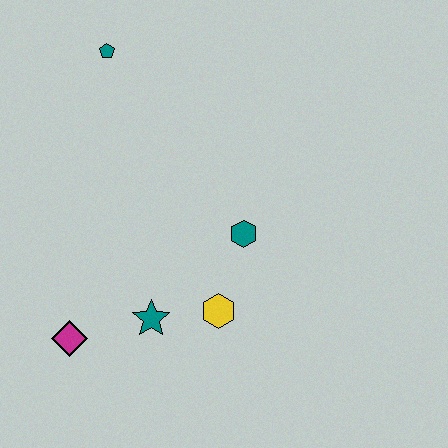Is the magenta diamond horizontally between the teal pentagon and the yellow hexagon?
No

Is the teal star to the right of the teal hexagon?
No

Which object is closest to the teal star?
The yellow hexagon is closest to the teal star.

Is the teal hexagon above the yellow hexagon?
Yes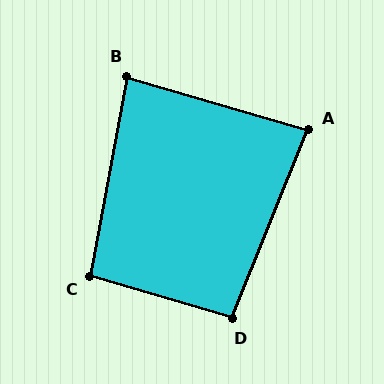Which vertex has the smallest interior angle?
A, at approximately 84 degrees.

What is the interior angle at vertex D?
Approximately 96 degrees (obtuse).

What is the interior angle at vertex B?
Approximately 84 degrees (acute).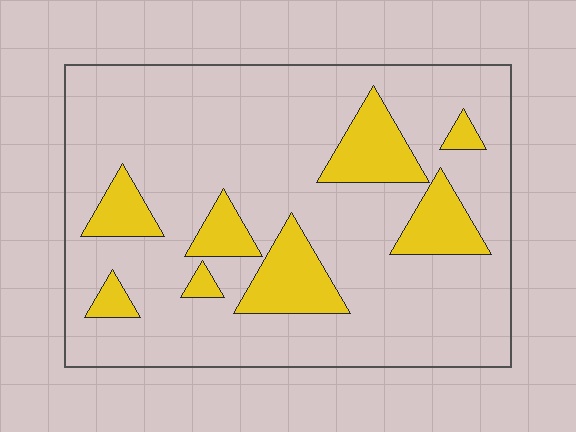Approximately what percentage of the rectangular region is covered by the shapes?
Approximately 20%.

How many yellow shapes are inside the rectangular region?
8.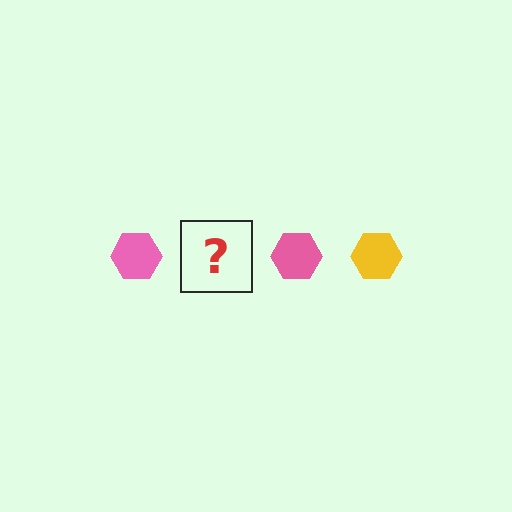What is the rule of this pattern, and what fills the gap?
The rule is that the pattern cycles through pink, yellow hexagons. The gap should be filled with a yellow hexagon.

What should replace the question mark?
The question mark should be replaced with a yellow hexagon.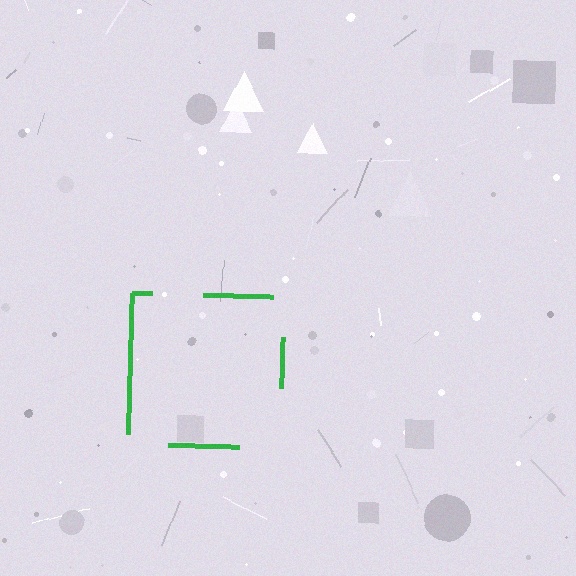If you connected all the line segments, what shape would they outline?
They would outline a square.